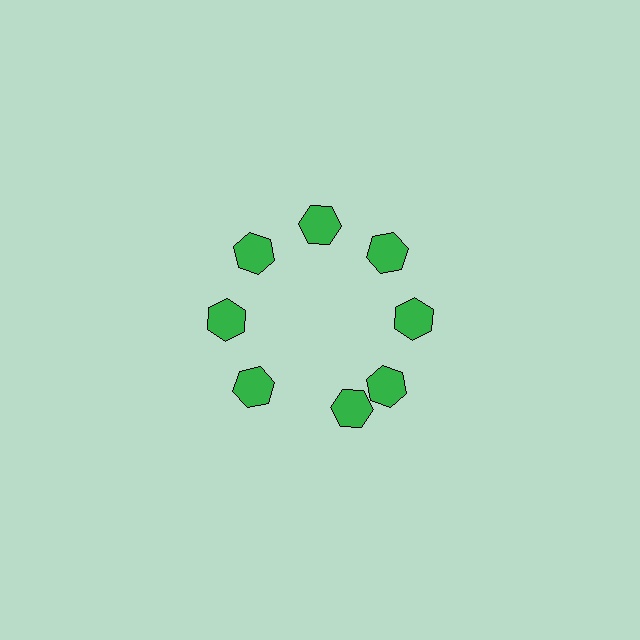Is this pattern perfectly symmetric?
No. The 8 green hexagons are arranged in a ring, but one element near the 6 o'clock position is rotated out of alignment along the ring, breaking the 8-fold rotational symmetry.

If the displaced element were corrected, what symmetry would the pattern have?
It would have 8-fold rotational symmetry — the pattern would map onto itself every 45 degrees.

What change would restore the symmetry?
The symmetry would be restored by rotating it back into even spacing with its neighbors so that all 8 hexagons sit at equal angles and equal distance from the center.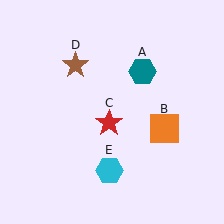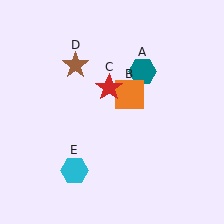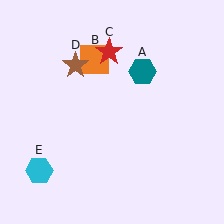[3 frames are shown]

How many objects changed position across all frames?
3 objects changed position: orange square (object B), red star (object C), cyan hexagon (object E).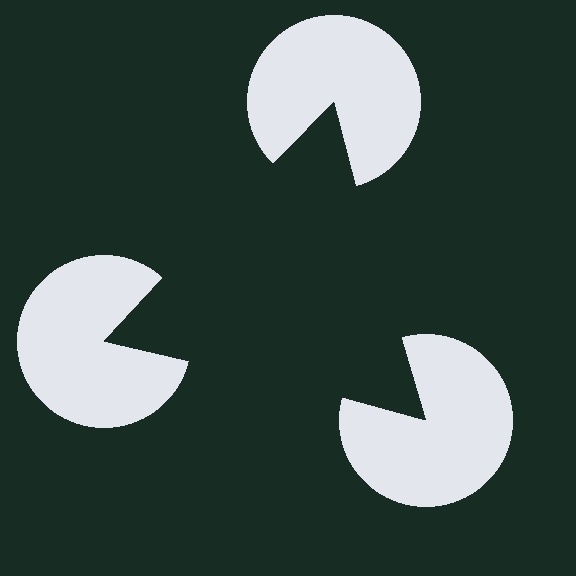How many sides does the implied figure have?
3 sides.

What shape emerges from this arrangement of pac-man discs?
An illusory triangle — its edges are inferred from the aligned wedge cuts in the pac-man discs, not physically drawn.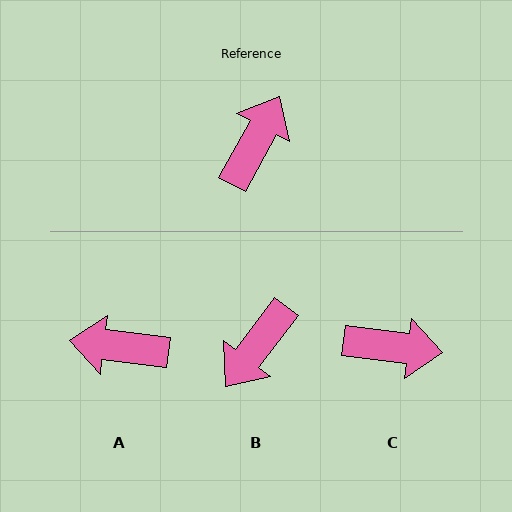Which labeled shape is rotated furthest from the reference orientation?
B, about 172 degrees away.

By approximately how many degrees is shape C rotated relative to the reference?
Approximately 68 degrees clockwise.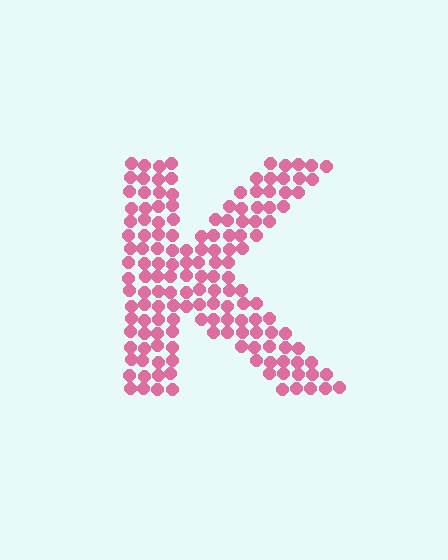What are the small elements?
The small elements are circles.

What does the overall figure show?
The overall figure shows the letter K.